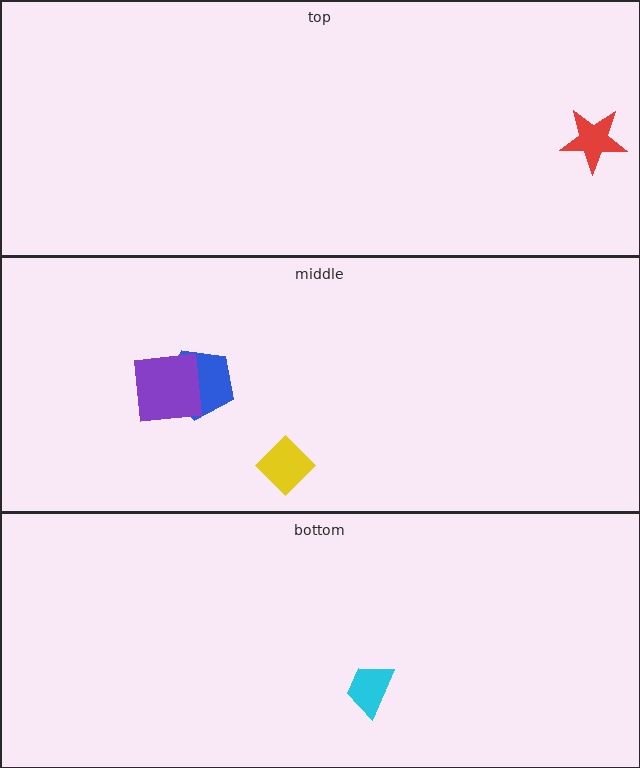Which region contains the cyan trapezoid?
The bottom region.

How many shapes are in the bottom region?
1.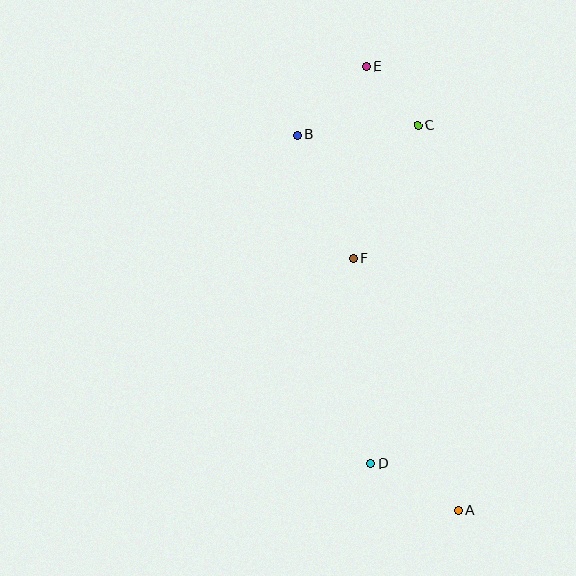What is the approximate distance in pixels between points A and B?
The distance between A and B is approximately 409 pixels.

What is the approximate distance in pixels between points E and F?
The distance between E and F is approximately 192 pixels.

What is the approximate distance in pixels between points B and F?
The distance between B and F is approximately 136 pixels.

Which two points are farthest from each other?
Points A and E are farthest from each other.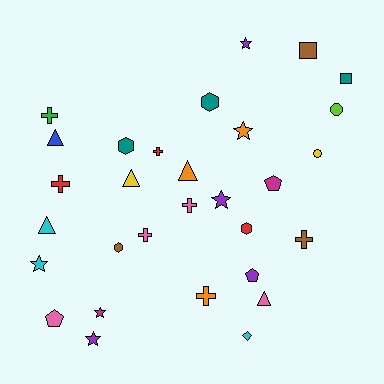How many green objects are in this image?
There is 1 green object.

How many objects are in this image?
There are 30 objects.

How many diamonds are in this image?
There is 1 diamond.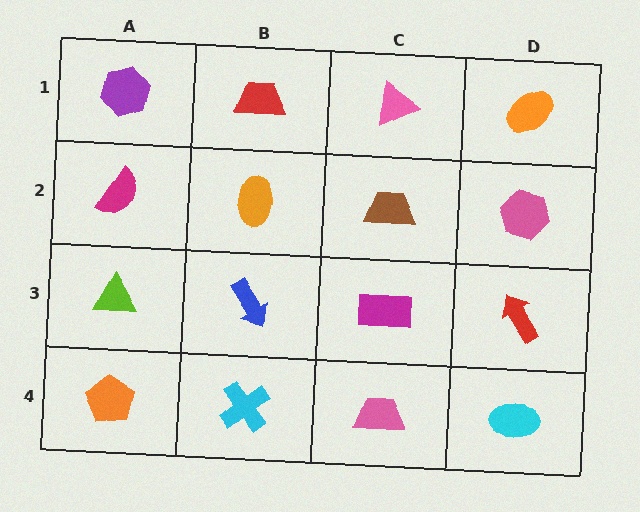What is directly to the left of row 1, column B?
A purple hexagon.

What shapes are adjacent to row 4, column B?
A blue arrow (row 3, column B), an orange pentagon (row 4, column A), a pink trapezoid (row 4, column C).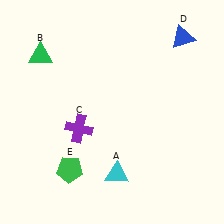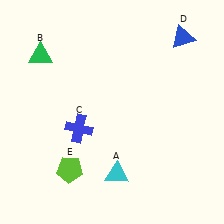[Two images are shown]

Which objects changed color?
C changed from purple to blue. E changed from green to lime.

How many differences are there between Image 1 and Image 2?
There are 2 differences between the two images.